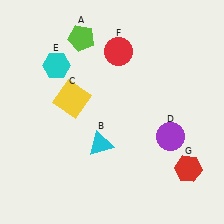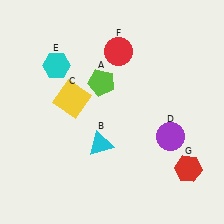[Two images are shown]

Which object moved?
The lime pentagon (A) moved down.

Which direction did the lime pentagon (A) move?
The lime pentagon (A) moved down.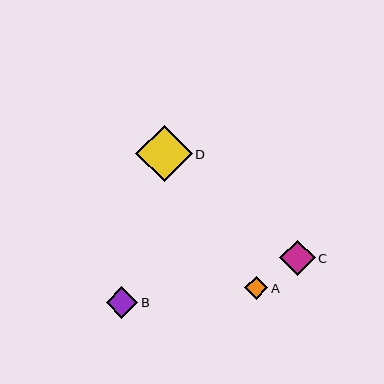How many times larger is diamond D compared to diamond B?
Diamond D is approximately 1.8 times the size of diamond B.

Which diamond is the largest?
Diamond D is the largest with a size of approximately 56 pixels.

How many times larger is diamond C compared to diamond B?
Diamond C is approximately 1.1 times the size of diamond B.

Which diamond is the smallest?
Diamond A is the smallest with a size of approximately 23 pixels.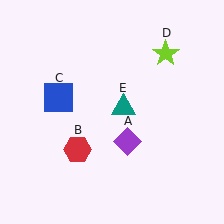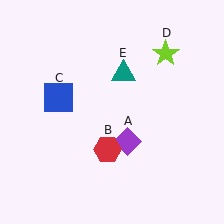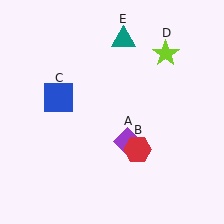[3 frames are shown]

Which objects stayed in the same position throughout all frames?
Purple diamond (object A) and blue square (object C) and lime star (object D) remained stationary.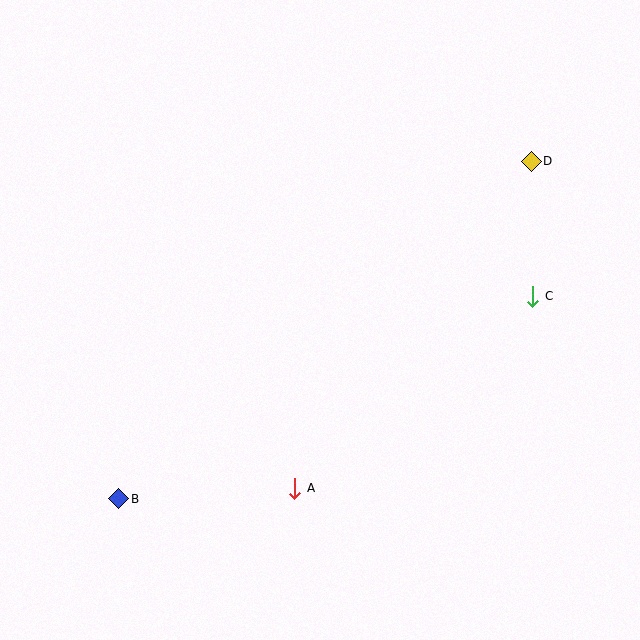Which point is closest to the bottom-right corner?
Point C is closest to the bottom-right corner.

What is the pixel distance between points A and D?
The distance between A and D is 404 pixels.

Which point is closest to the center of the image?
Point A at (295, 488) is closest to the center.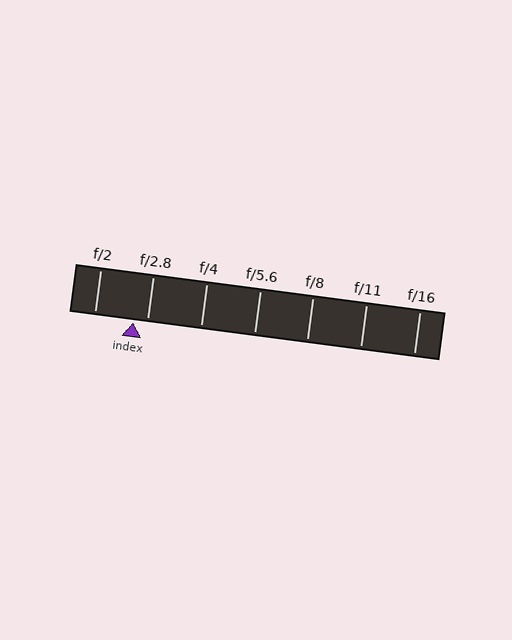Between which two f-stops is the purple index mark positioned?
The index mark is between f/2 and f/2.8.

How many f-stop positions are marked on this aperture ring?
There are 7 f-stop positions marked.